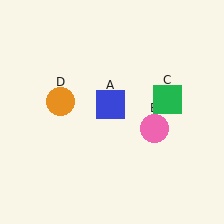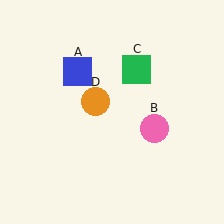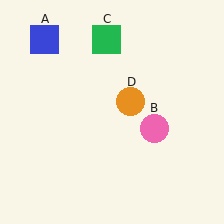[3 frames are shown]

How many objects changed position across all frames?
3 objects changed position: blue square (object A), green square (object C), orange circle (object D).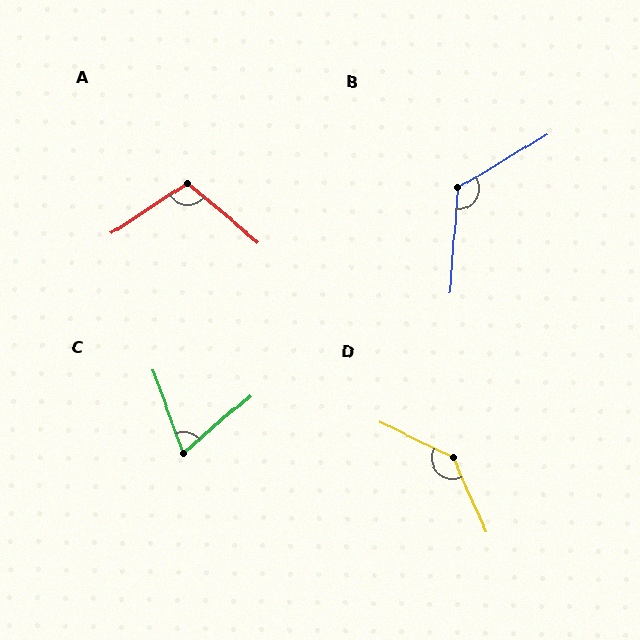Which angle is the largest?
D, at approximately 141 degrees.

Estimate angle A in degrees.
Approximately 106 degrees.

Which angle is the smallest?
C, at approximately 70 degrees.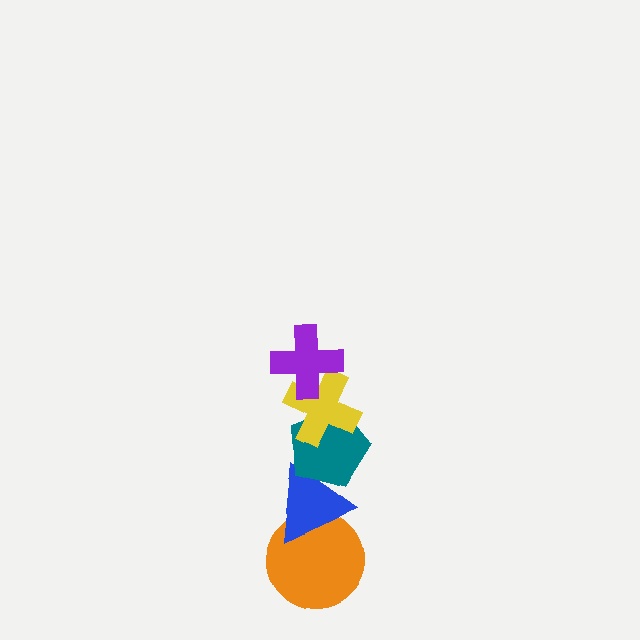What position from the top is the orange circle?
The orange circle is 5th from the top.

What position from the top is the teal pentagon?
The teal pentagon is 3rd from the top.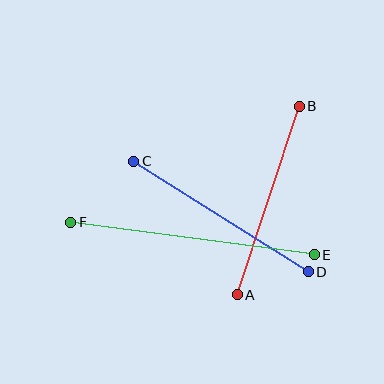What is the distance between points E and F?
The distance is approximately 245 pixels.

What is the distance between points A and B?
The distance is approximately 199 pixels.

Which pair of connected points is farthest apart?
Points E and F are farthest apart.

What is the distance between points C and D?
The distance is approximately 207 pixels.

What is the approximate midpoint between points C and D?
The midpoint is at approximately (221, 217) pixels.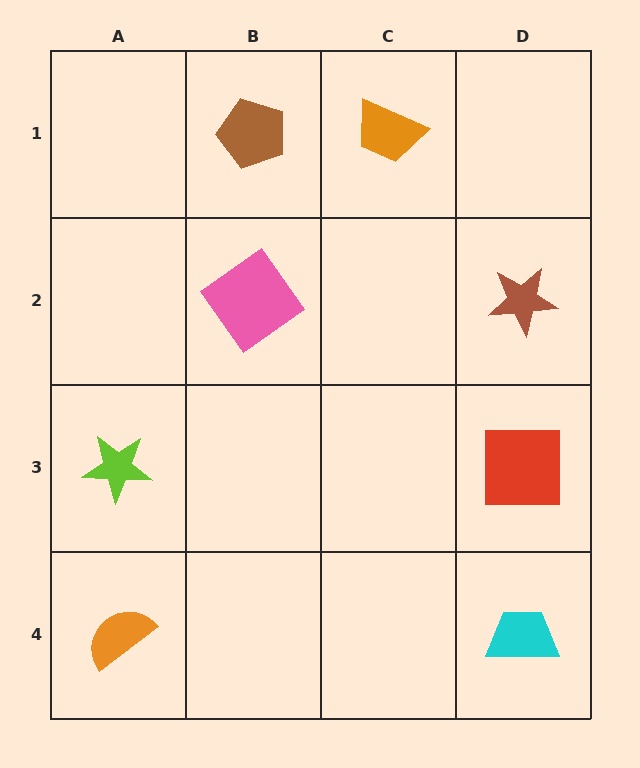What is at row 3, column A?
A lime star.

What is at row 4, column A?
An orange semicircle.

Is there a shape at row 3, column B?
No, that cell is empty.